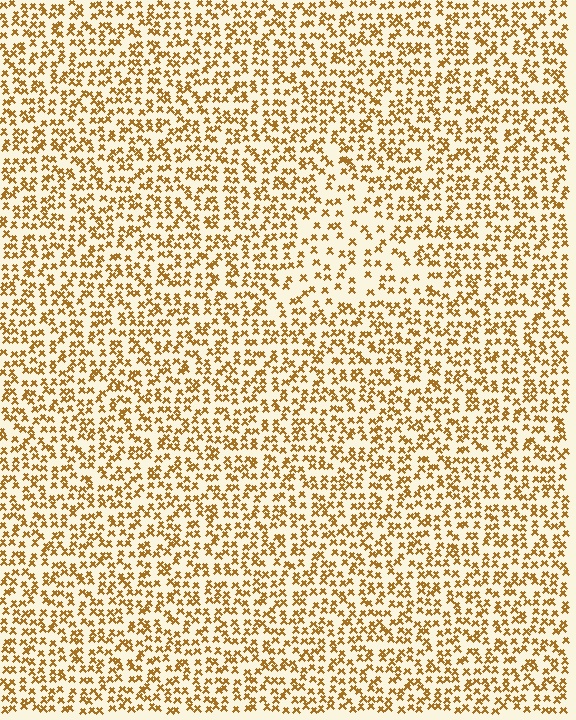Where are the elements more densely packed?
The elements are more densely packed outside the triangle boundary.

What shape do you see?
I see a triangle.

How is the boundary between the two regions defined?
The boundary is defined by a change in element density (approximately 1.8x ratio). All elements are the same color, size, and shape.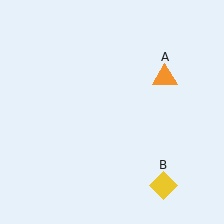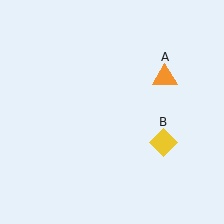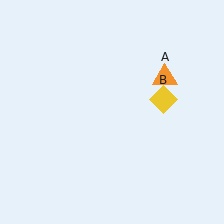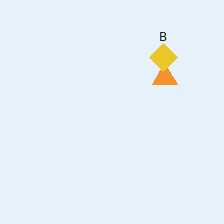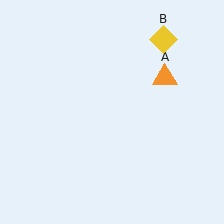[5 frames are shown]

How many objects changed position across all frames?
1 object changed position: yellow diamond (object B).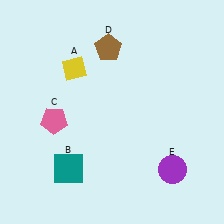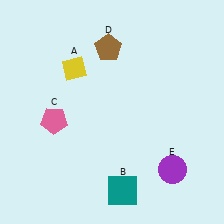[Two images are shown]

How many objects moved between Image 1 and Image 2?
1 object moved between the two images.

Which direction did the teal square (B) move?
The teal square (B) moved right.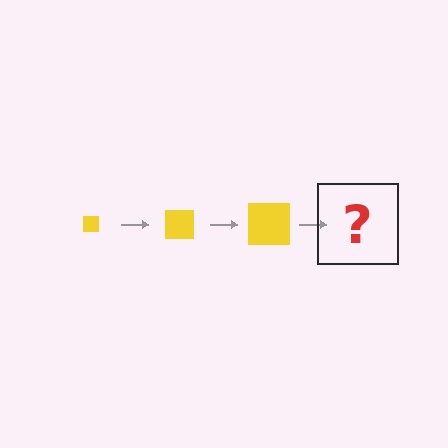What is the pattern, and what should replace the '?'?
The pattern is that the square gets progressively larger each step. The '?' should be a yellow square, larger than the previous one.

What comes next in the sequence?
The next element should be a yellow square, larger than the previous one.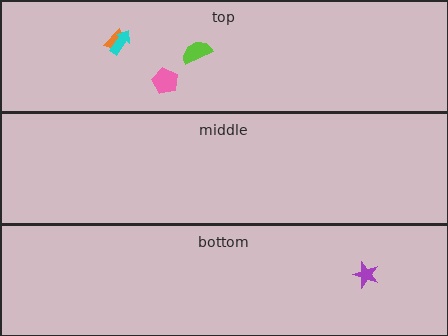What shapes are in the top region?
The lime semicircle, the orange trapezoid, the pink pentagon, the cyan arrow.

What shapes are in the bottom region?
The purple star.